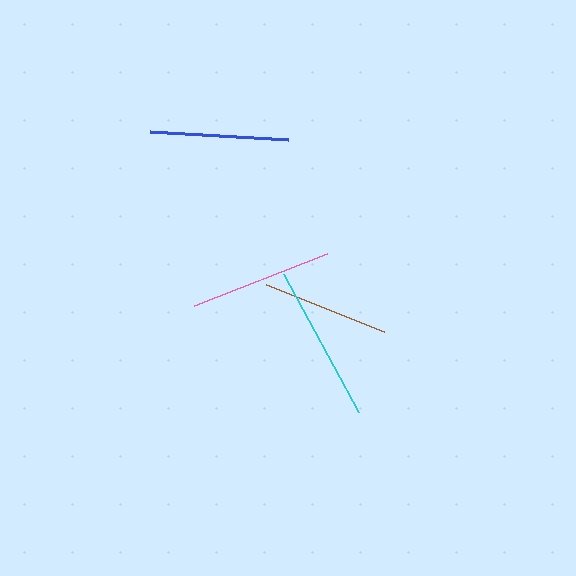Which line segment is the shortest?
The brown line is the shortest at approximately 127 pixels.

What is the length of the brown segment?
The brown segment is approximately 127 pixels long.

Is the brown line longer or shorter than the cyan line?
The cyan line is longer than the brown line.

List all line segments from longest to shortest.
From longest to shortest: cyan, pink, blue, brown.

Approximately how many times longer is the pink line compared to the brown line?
The pink line is approximately 1.1 times the length of the brown line.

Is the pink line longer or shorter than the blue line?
The pink line is longer than the blue line.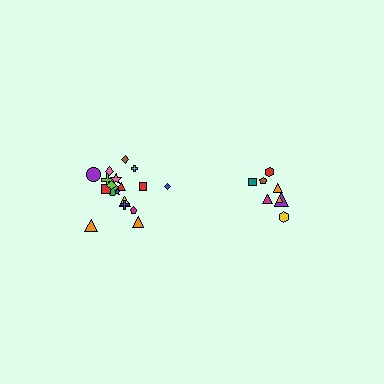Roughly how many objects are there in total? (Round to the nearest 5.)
Roughly 25 objects in total.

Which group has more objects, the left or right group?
The left group.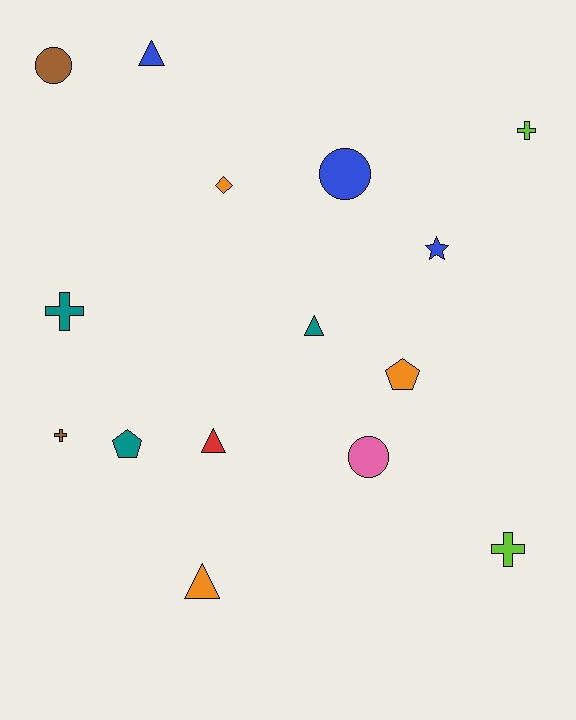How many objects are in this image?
There are 15 objects.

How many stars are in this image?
There is 1 star.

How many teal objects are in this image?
There are 3 teal objects.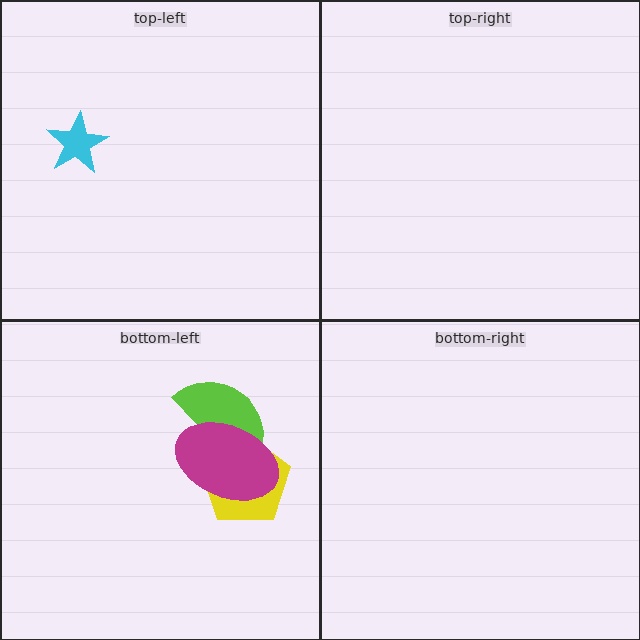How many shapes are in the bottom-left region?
3.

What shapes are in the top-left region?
The cyan star.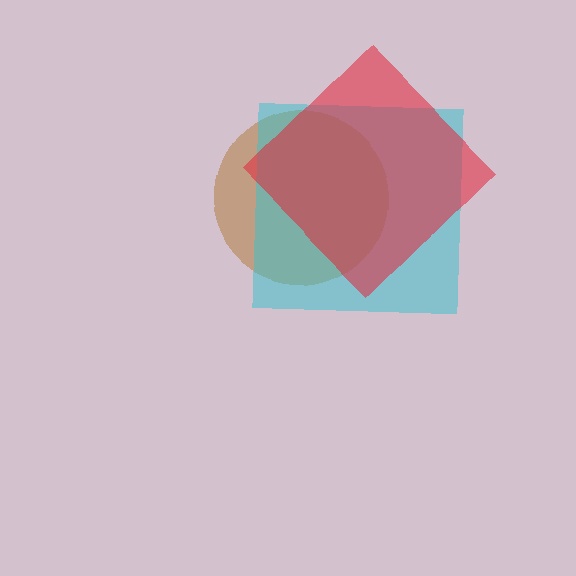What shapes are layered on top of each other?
The layered shapes are: a brown circle, a cyan square, a red diamond.